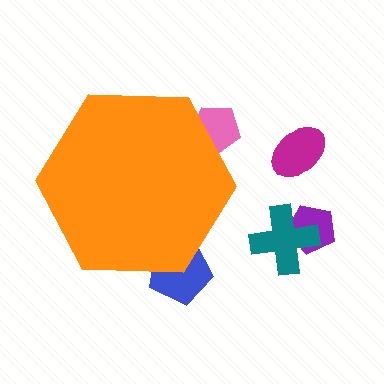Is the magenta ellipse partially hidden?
No, the magenta ellipse is fully visible.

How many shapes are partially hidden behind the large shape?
2 shapes are partially hidden.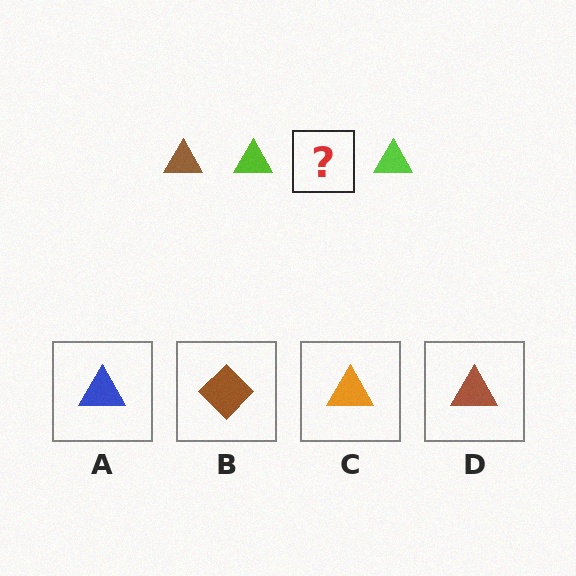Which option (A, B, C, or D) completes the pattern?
D.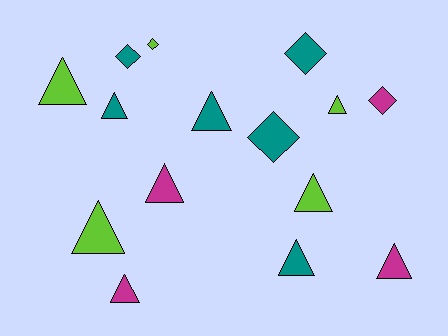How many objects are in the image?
There are 15 objects.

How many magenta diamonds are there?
There is 1 magenta diamond.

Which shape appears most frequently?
Triangle, with 10 objects.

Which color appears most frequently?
Teal, with 6 objects.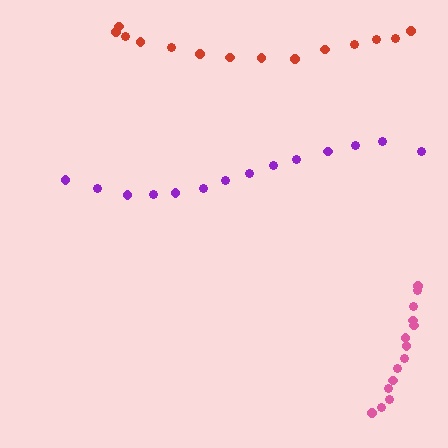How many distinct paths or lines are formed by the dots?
There are 3 distinct paths.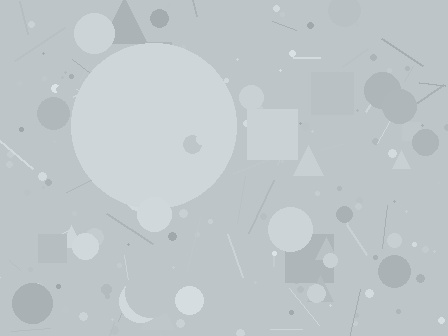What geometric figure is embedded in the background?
A circle is embedded in the background.